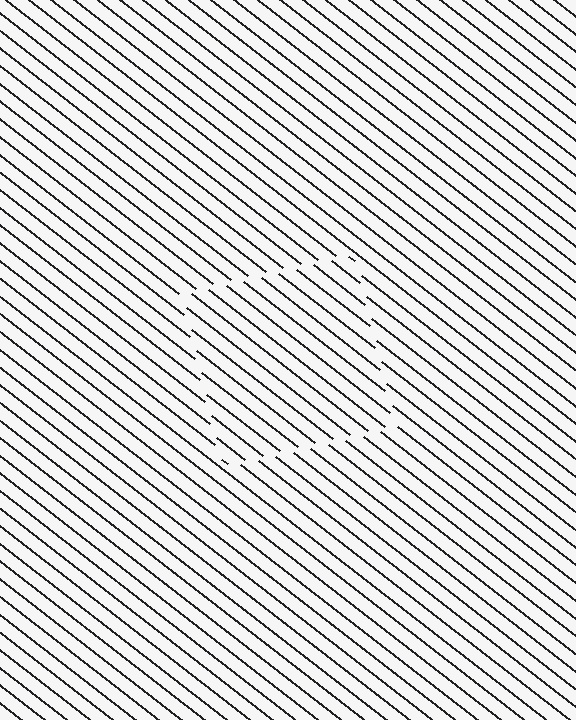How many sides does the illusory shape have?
4 sides — the line-ends trace a square.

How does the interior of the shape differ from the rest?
The interior of the shape contains the same grating, shifted by half a period — the contour is defined by the phase discontinuity where line-ends from the inner and outer gratings abut.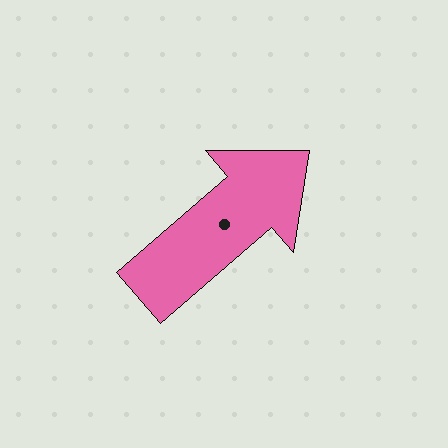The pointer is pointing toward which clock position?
Roughly 2 o'clock.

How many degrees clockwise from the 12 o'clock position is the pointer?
Approximately 49 degrees.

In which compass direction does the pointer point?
Northeast.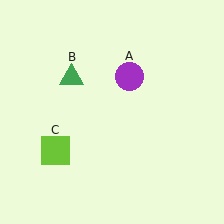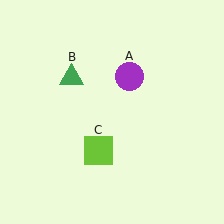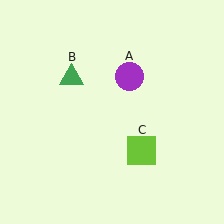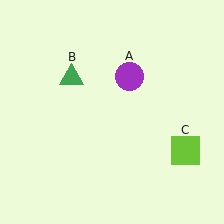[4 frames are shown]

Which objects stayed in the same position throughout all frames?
Purple circle (object A) and green triangle (object B) remained stationary.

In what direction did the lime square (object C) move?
The lime square (object C) moved right.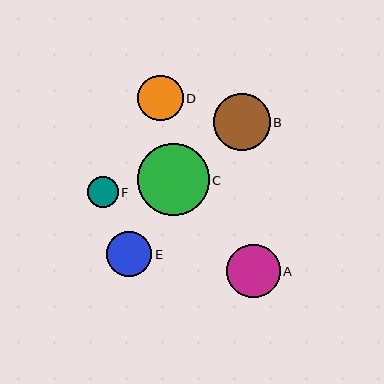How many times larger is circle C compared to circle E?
Circle C is approximately 1.6 times the size of circle E.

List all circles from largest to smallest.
From largest to smallest: C, B, A, D, E, F.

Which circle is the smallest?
Circle F is the smallest with a size of approximately 31 pixels.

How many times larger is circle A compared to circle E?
Circle A is approximately 1.2 times the size of circle E.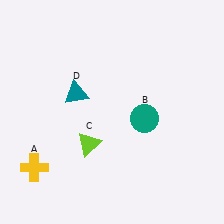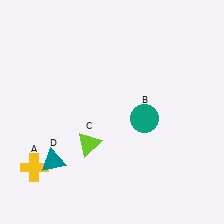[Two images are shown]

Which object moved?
The teal triangle (D) moved down.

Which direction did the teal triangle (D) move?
The teal triangle (D) moved down.